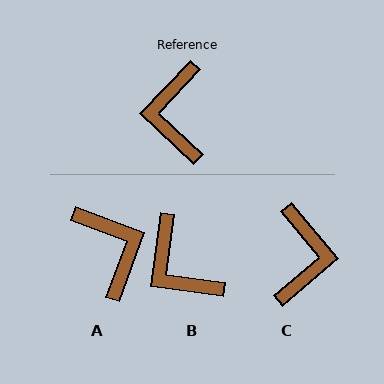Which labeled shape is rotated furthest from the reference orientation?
C, about 174 degrees away.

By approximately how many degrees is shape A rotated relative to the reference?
Approximately 157 degrees clockwise.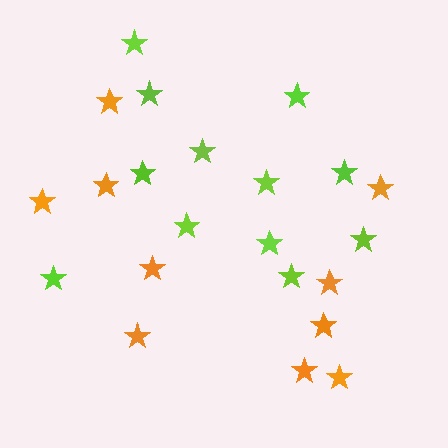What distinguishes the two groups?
There are 2 groups: one group of orange stars (10) and one group of lime stars (12).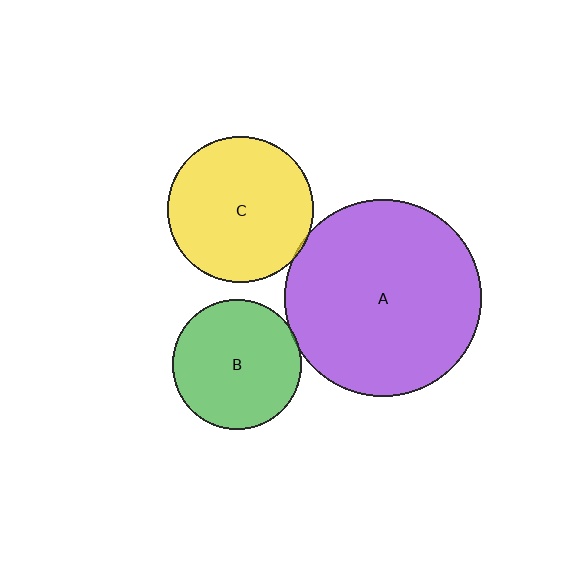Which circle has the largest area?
Circle A (purple).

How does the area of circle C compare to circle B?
Approximately 1.3 times.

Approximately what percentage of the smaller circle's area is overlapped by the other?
Approximately 5%.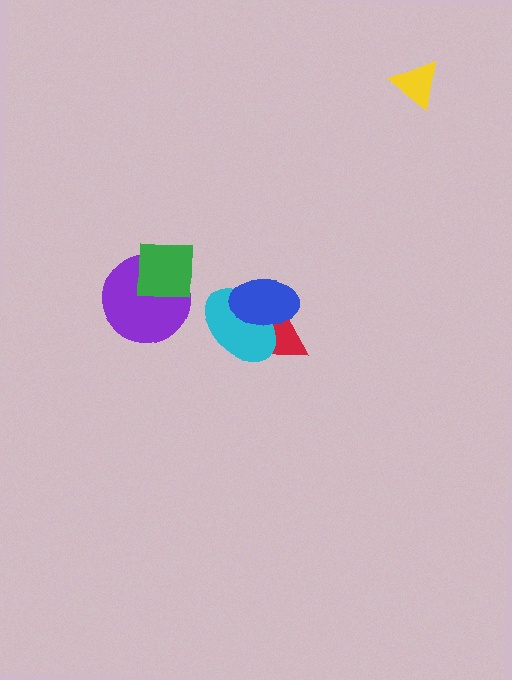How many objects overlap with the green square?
1 object overlaps with the green square.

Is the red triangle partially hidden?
Yes, it is partially covered by another shape.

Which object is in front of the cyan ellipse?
The blue ellipse is in front of the cyan ellipse.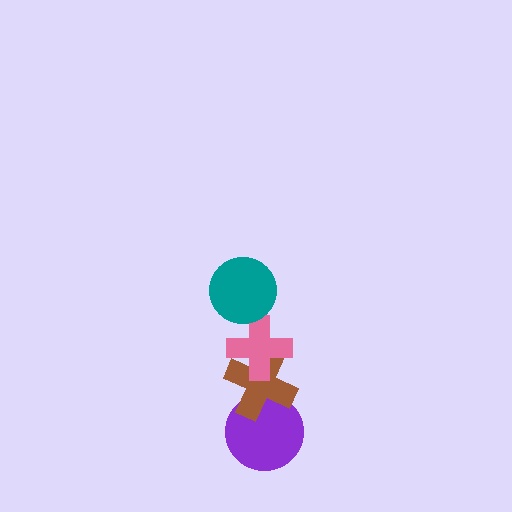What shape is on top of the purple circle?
The brown cross is on top of the purple circle.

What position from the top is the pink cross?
The pink cross is 2nd from the top.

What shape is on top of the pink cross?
The teal circle is on top of the pink cross.